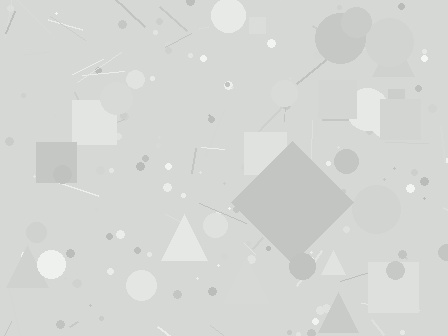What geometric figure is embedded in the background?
A diamond is embedded in the background.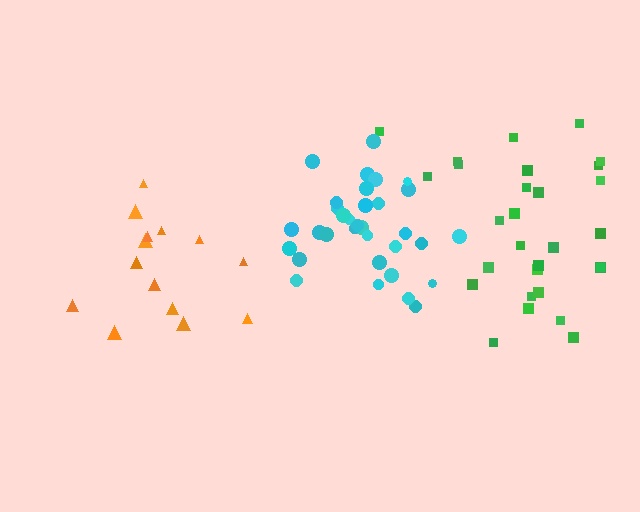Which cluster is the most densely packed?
Cyan.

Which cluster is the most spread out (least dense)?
Green.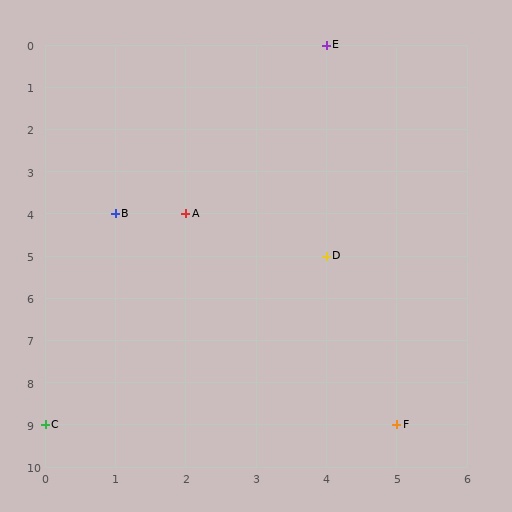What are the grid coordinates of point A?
Point A is at grid coordinates (2, 4).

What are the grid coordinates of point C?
Point C is at grid coordinates (0, 9).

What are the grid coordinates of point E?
Point E is at grid coordinates (4, 0).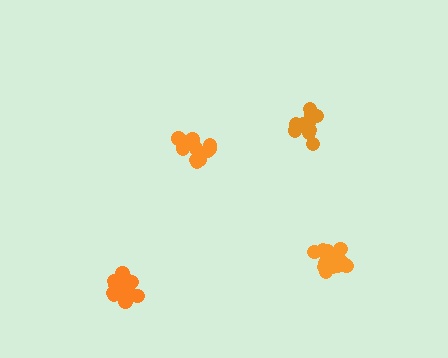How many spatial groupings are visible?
There are 4 spatial groupings.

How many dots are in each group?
Group 1: 17 dots, Group 2: 13 dots, Group 3: 13 dots, Group 4: 15 dots (58 total).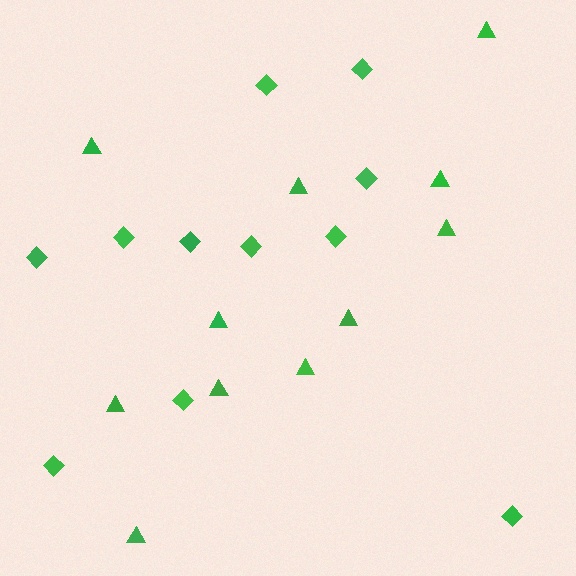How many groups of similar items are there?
There are 2 groups: one group of diamonds (11) and one group of triangles (11).